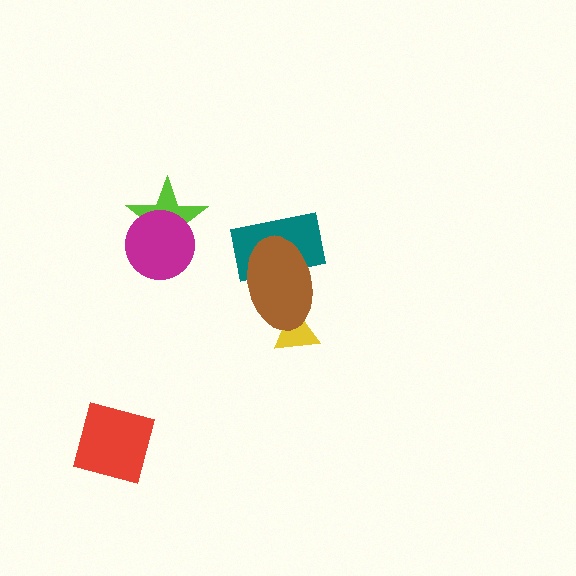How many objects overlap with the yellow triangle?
1 object overlaps with the yellow triangle.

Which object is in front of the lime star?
The magenta circle is in front of the lime star.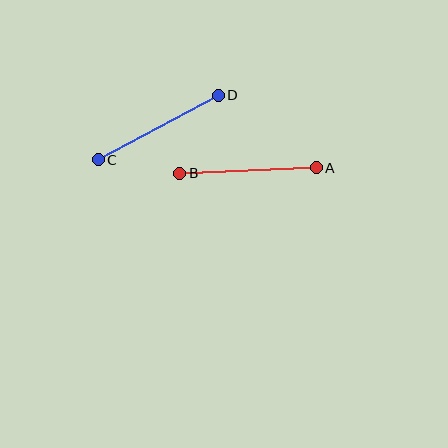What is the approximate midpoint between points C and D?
The midpoint is at approximately (158, 128) pixels.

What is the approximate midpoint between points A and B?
The midpoint is at approximately (248, 170) pixels.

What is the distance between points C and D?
The distance is approximately 136 pixels.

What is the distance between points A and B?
The distance is approximately 136 pixels.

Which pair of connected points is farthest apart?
Points C and D are farthest apart.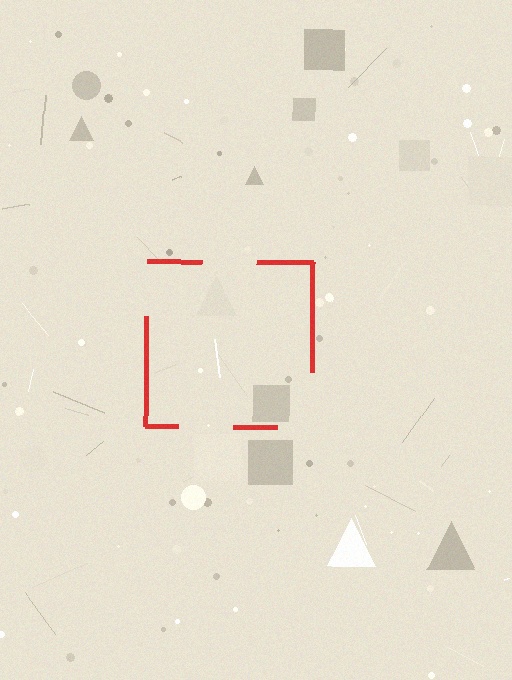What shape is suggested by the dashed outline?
The dashed outline suggests a square.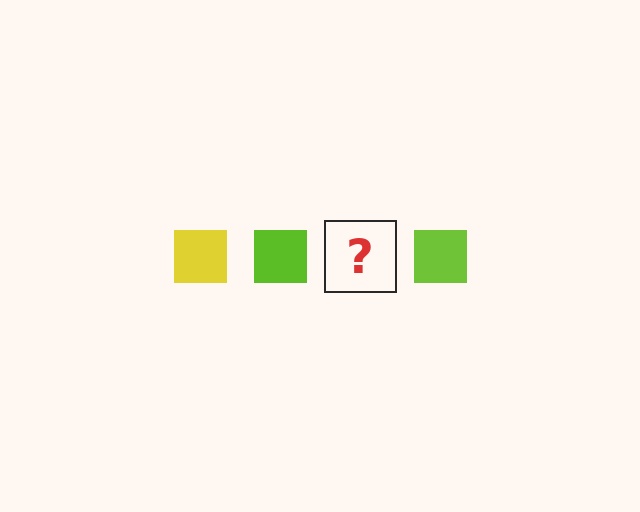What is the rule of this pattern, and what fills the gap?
The rule is that the pattern cycles through yellow, lime squares. The gap should be filled with a yellow square.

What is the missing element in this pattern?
The missing element is a yellow square.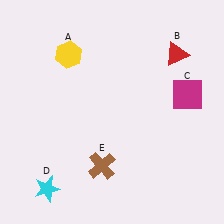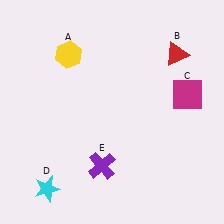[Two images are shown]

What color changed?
The cross (E) changed from brown in Image 1 to purple in Image 2.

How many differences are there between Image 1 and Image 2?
There is 1 difference between the two images.